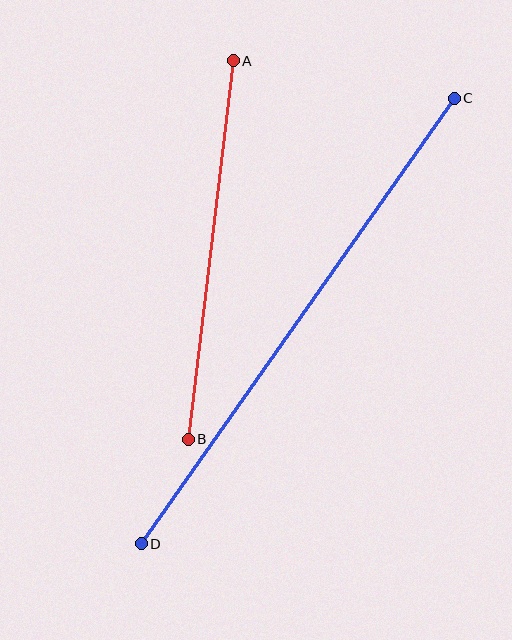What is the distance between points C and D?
The distance is approximately 545 pixels.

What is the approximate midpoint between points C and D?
The midpoint is at approximately (298, 321) pixels.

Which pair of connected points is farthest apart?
Points C and D are farthest apart.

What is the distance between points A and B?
The distance is approximately 381 pixels.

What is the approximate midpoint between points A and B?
The midpoint is at approximately (211, 250) pixels.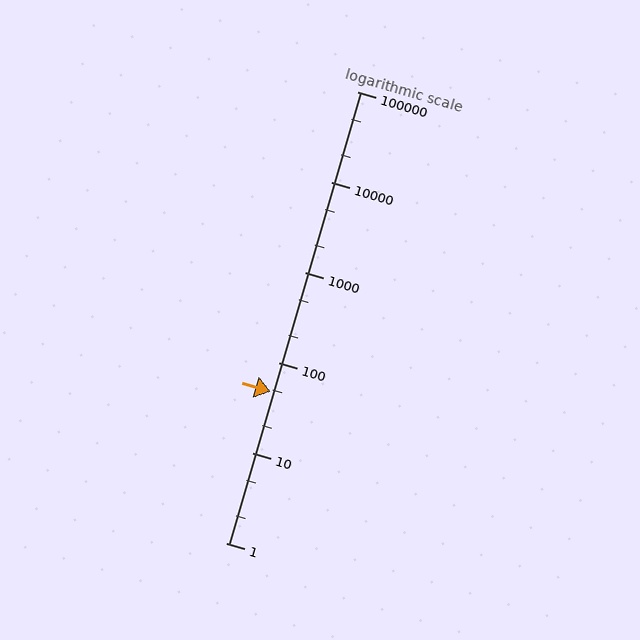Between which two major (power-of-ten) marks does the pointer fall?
The pointer is between 10 and 100.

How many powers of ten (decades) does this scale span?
The scale spans 5 decades, from 1 to 100000.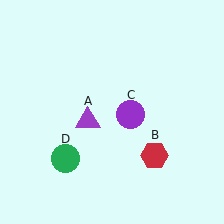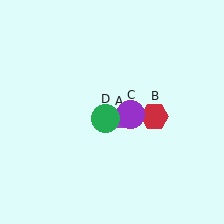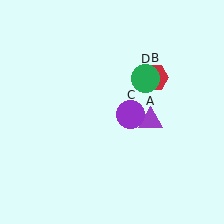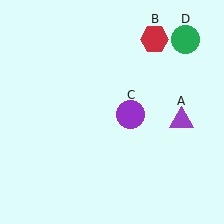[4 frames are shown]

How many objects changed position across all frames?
3 objects changed position: purple triangle (object A), red hexagon (object B), green circle (object D).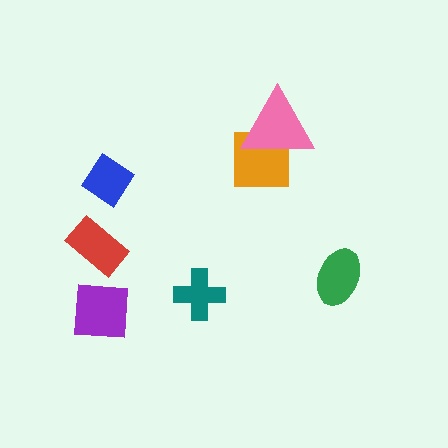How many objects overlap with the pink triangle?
1 object overlaps with the pink triangle.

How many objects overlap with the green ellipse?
0 objects overlap with the green ellipse.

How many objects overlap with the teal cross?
0 objects overlap with the teal cross.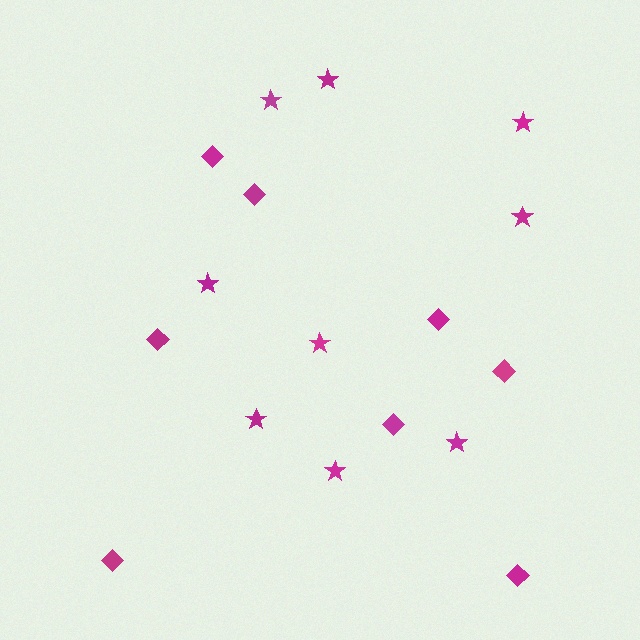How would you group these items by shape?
There are 2 groups: one group of diamonds (8) and one group of stars (9).